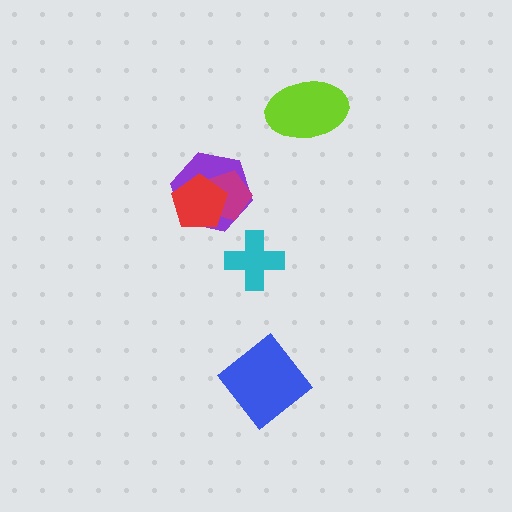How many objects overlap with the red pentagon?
2 objects overlap with the red pentagon.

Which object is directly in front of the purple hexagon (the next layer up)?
The magenta pentagon is directly in front of the purple hexagon.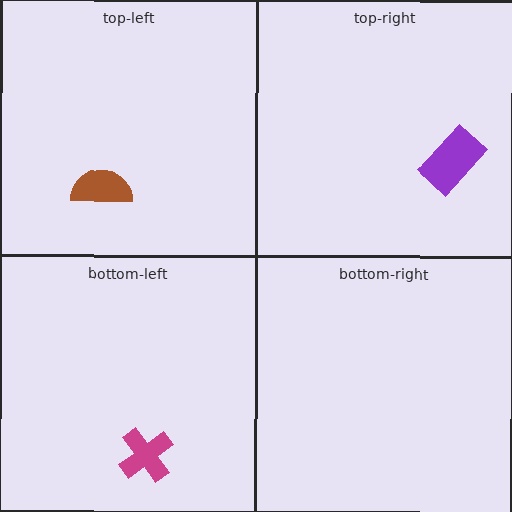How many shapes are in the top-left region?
1.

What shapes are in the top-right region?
The purple rectangle.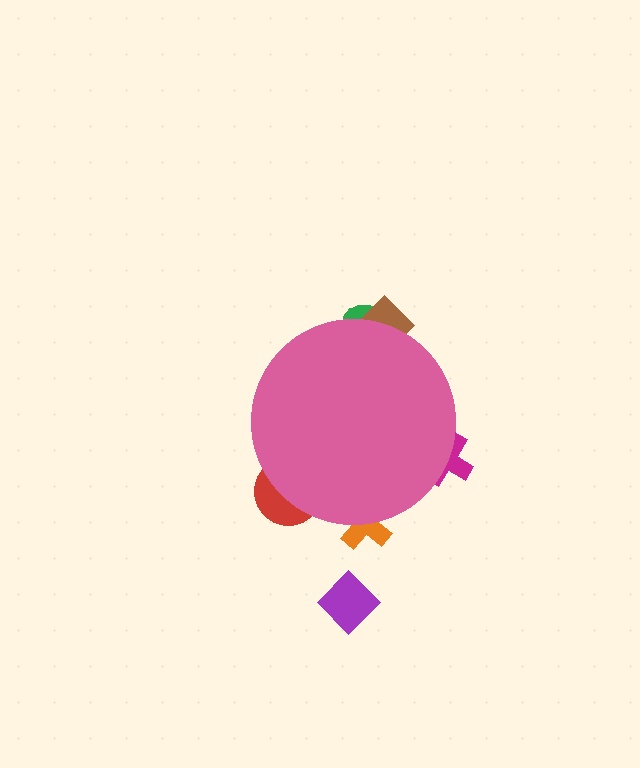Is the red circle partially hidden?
Yes, the red circle is partially hidden behind the pink circle.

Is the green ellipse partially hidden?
Yes, the green ellipse is partially hidden behind the pink circle.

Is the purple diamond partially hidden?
No, the purple diamond is fully visible.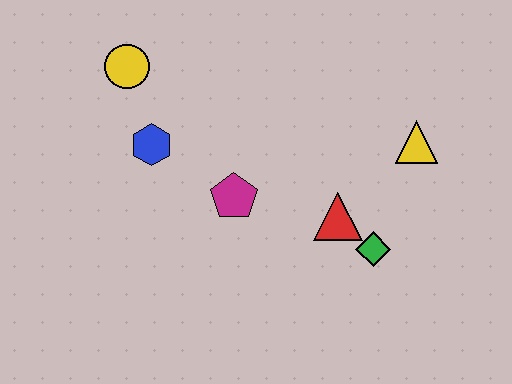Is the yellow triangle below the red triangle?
No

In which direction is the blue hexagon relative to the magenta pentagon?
The blue hexagon is to the left of the magenta pentagon.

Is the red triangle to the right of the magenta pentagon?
Yes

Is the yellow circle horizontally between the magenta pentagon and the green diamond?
No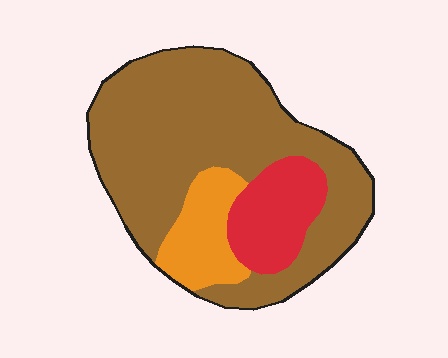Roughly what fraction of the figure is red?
Red takes up less than a quarter of the figure.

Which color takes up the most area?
Brown, at roughly 70%.